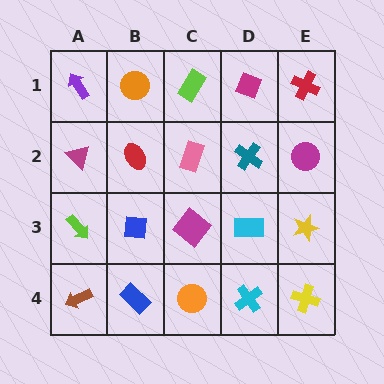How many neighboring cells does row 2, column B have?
4.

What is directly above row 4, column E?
A yellow star.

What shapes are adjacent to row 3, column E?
A magenta circle (row 2, column E), a yellow cross (row 4, column E), a cyan rectangle (row 3, column D).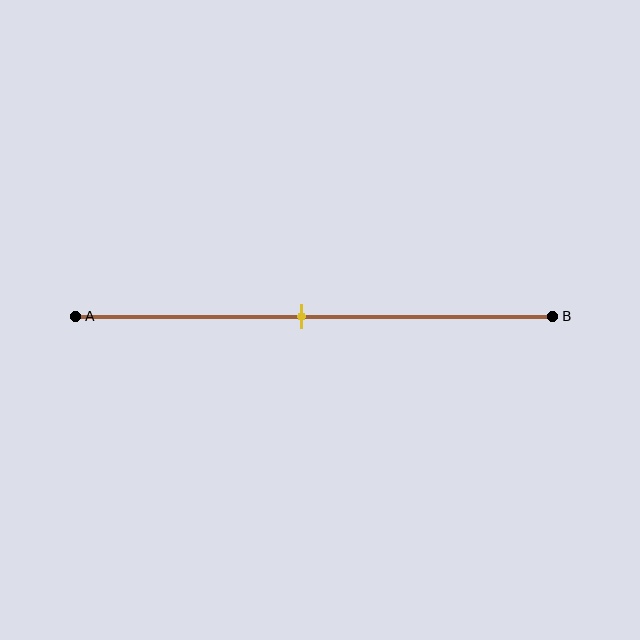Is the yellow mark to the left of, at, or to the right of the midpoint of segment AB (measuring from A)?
The yellow mark is approximately at the midpoint of segment AB.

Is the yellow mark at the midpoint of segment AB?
Yes, the mark is approximately at the midpoint.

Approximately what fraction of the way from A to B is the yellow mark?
The yellow mark is approximately 45% of the way from A to B.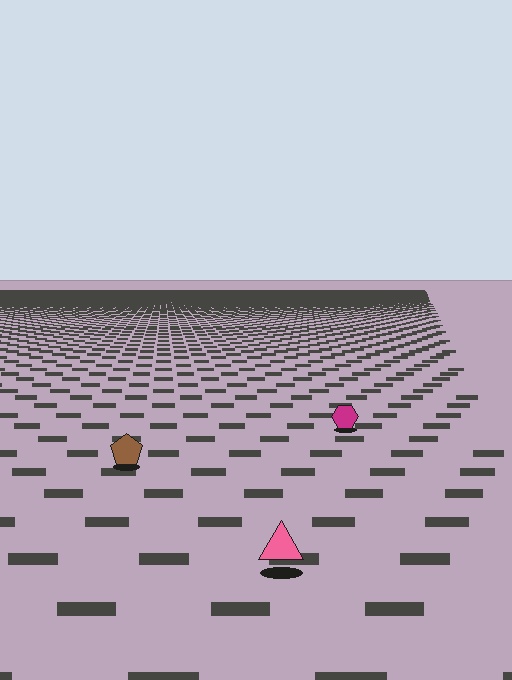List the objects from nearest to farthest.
From nearest to farthest: the pink triangle, the brown pentagon, the magenta hexagon.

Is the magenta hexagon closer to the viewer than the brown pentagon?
No. The brown pentagon is closer — you can tell from the texture gradient: the ground texture is coarser near it.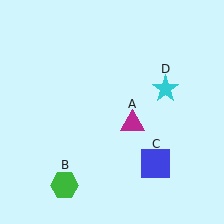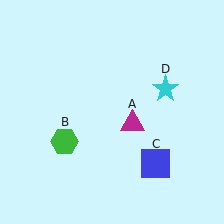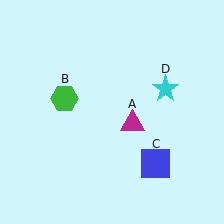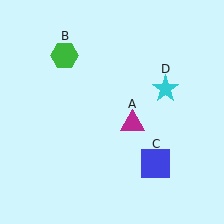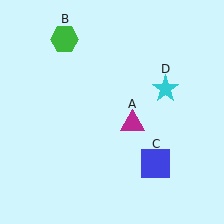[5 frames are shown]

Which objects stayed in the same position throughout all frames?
Magenta triangle (object A) and blue square (object C) and cyan star (object D) remained stationary.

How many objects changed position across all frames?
1 object changed position: green hexagon (object B).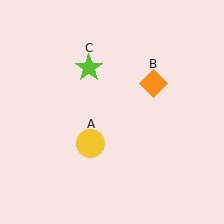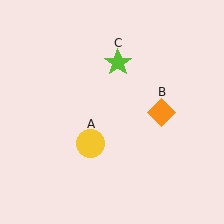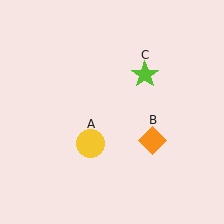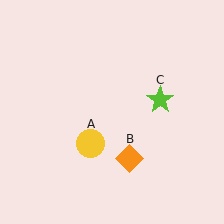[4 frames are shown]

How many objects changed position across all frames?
2 objects changed position: orange diamond (object B), lime star (object C).